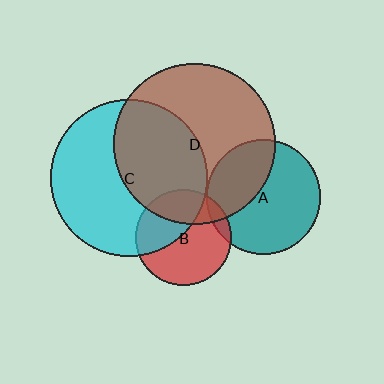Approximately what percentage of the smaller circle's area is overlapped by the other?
Approximately 10%.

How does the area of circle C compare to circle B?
Approximately 2.7 times.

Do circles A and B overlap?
Yes.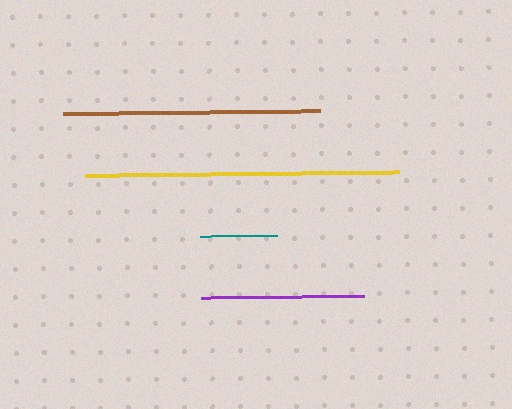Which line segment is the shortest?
The teal line is the shortest at approximately 77 pixels.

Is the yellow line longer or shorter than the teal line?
The yellow line is longer than the teal line.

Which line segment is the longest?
The yellow line is the longest at approximately 313 pixels.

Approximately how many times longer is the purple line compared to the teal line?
The purple line is approximately 2.1 times the length of the teal line.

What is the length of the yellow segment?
The yellow segment is approximately 313 pixels long.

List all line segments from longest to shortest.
From longest to shortest: yellow, brown, purple, teal.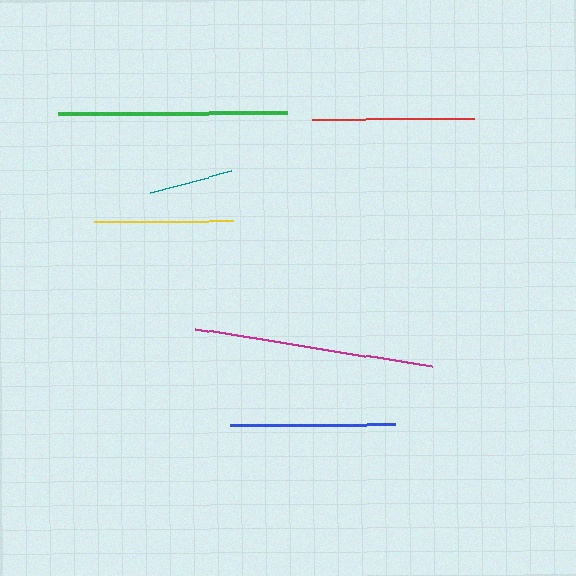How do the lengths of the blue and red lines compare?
The blue and red lines are approximately the same length.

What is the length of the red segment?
The red segment is approximately 163 pixels long.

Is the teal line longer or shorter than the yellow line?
The yellow line is longer than the teal line.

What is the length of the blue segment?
The blue segment is approximately 165 pixels long.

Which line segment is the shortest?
The teal line is the shortest at approximately 84 pixels.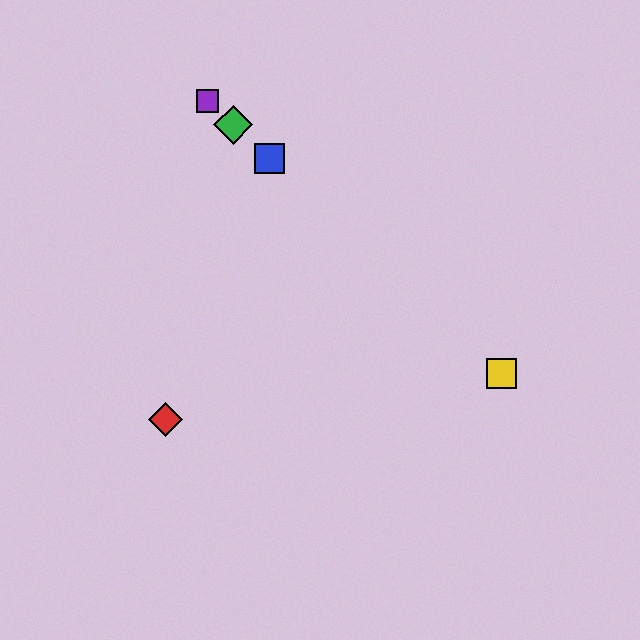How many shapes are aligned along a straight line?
4 shapes (the blue square, the green diamond, the yellow square, the purple square) are aligned along a straight line.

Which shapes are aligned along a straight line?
The blue square, the green diamond, the yellow square, the purple square are aligned along a straight line.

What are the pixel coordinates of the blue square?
The blue square is at (269, 158).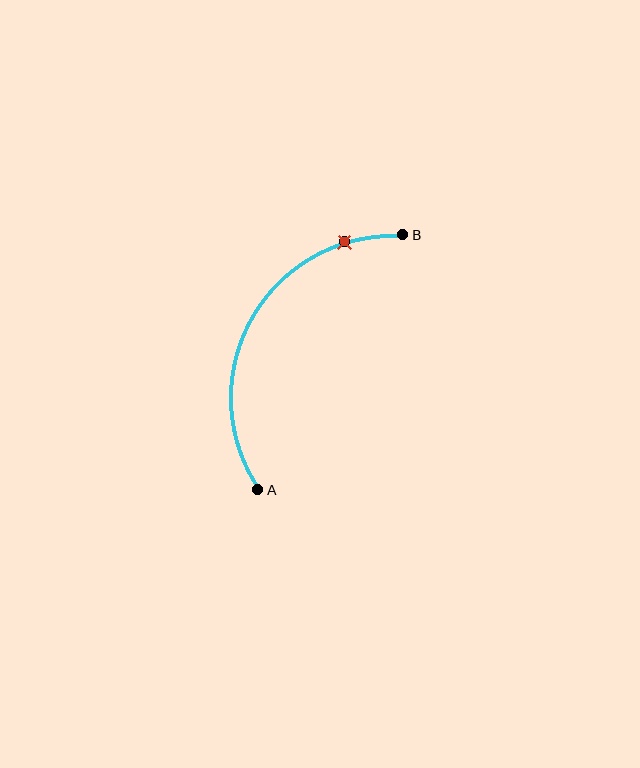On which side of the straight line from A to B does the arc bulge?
The arc bulges to the left of the straight line connecting A and B.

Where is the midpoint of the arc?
The arc midpoint is the point on the curve farthest from the straight line joining A and B. It sits to the left of that line.